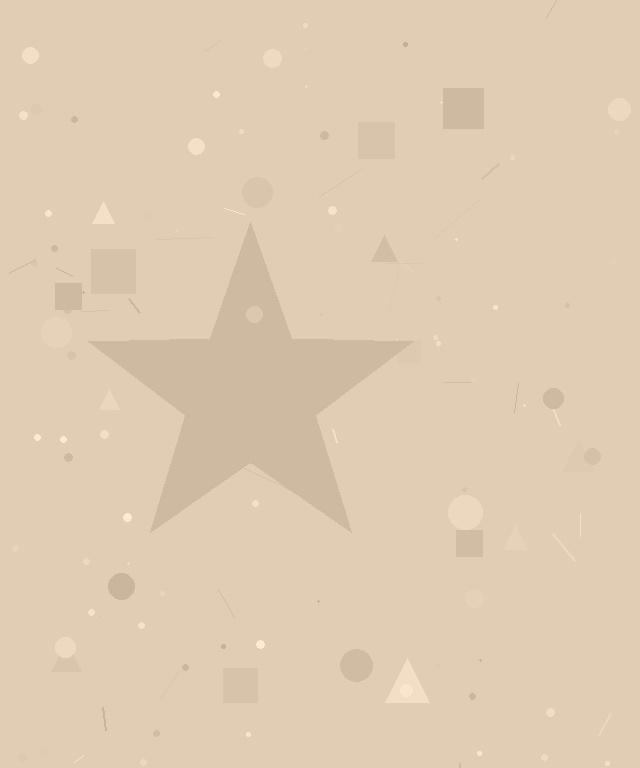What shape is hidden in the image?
A star is hidden in the image.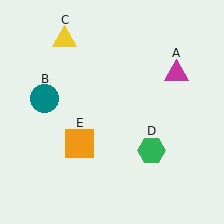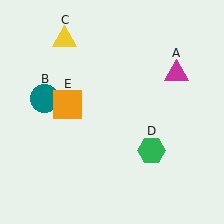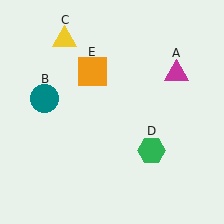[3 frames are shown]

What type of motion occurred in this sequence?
The orange square (object E) rotated clockwise around the center of the scene.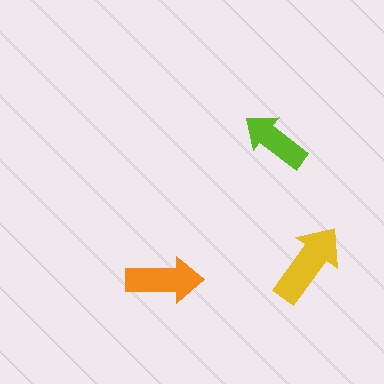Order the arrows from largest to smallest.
the yellow one, the orange one, the lime one.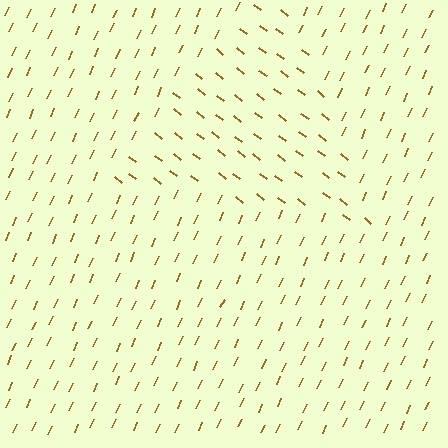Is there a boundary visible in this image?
Yes, there is a texture boundary formed by a change in line orientation.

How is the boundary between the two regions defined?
The boundary is defined purely by a change in line orientation (approximately 77 degrees difference). All lines are the same color and thickness.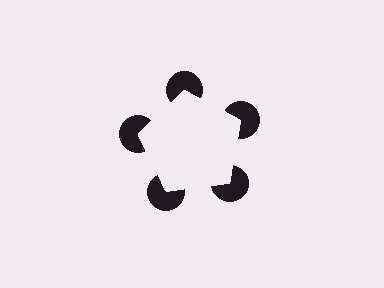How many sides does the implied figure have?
5 sides.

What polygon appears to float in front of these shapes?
An illusory pentagon — its edges are inferred from the aligned wedge cuts in the pac-man discs, not physically drawn.